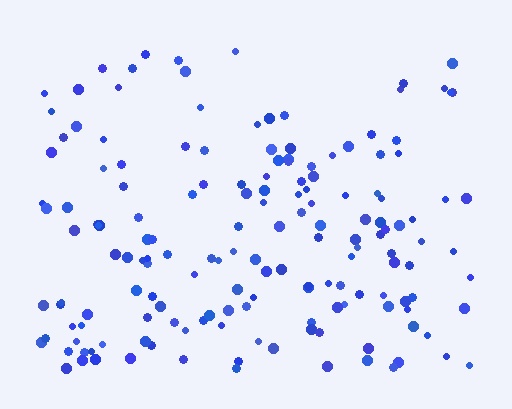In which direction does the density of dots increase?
From top to bottom, with the bottom side densest.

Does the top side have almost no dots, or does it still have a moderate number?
Still a moderate number, just noticeably fewer than the bottom.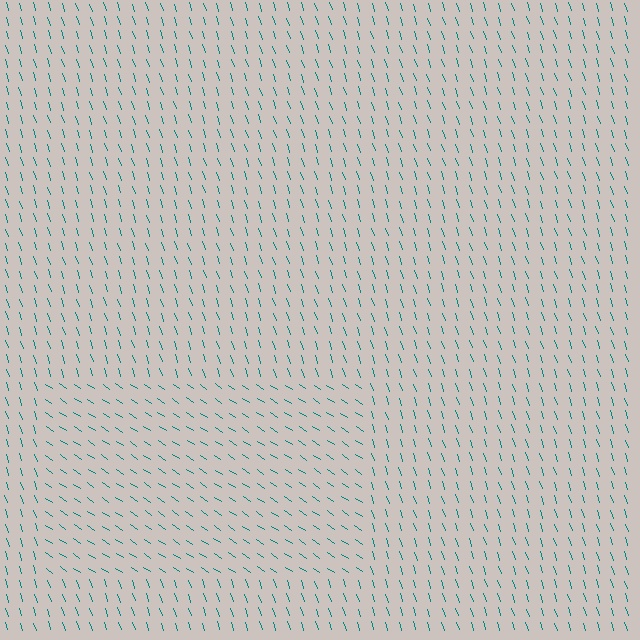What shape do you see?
I see a rectangle.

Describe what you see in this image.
The image is filled with small teal line segments. A rectangle region in the image has lines oriented differently from the surrounding lines, creating a visible texture boundary.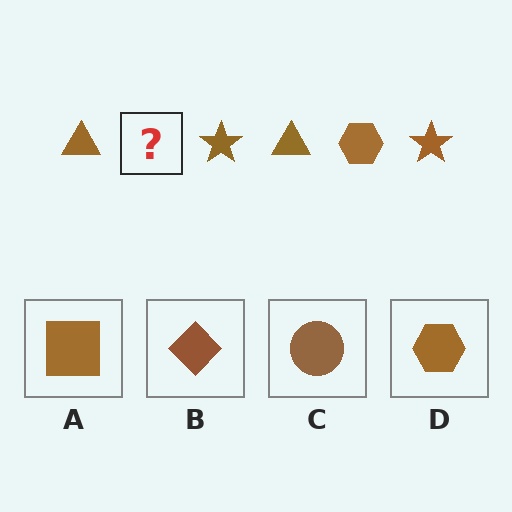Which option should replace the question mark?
Option D.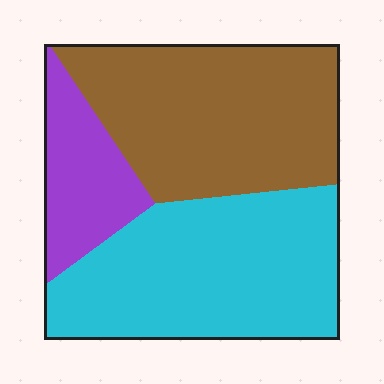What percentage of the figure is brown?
Brown covers roughly 40% of the figure.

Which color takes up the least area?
Purple, at roughly 15%.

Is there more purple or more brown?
Brown.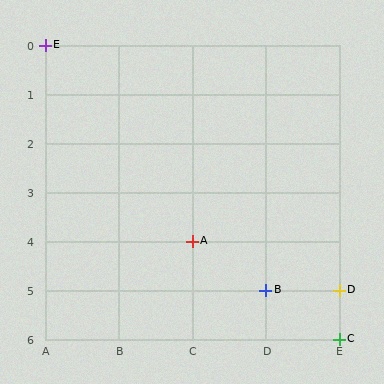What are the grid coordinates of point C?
Point C is at grid coordinates (E, 6).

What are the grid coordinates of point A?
Point A is at grid coordinates (C, 4).